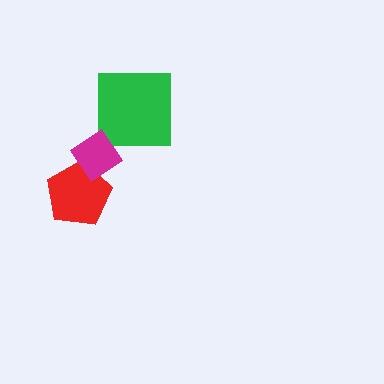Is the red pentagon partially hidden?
Yes, it is partially covered by another shape.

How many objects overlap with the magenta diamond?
1 object overlaps with the magenta diamond.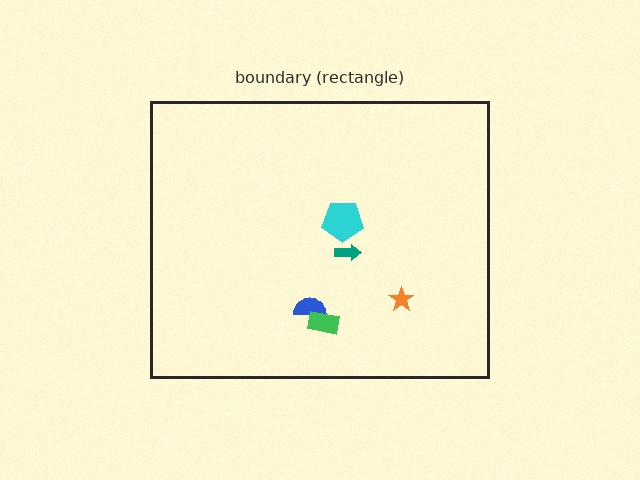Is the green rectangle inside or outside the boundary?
Inside.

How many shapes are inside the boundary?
5 inside, 0 outside.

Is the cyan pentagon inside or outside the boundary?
Inside.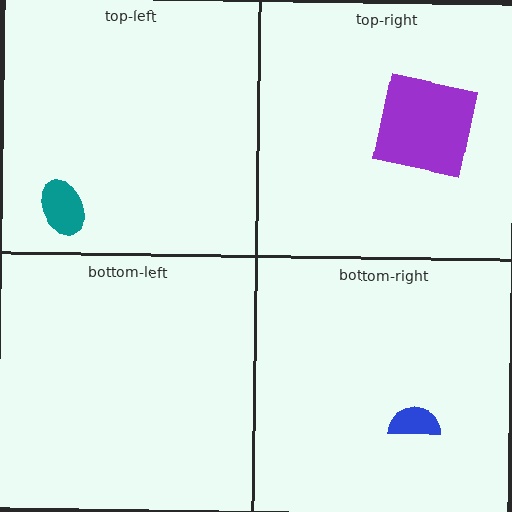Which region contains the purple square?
The top-right region.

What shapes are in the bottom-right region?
The blue semicircle.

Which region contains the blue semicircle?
The bottom-right region.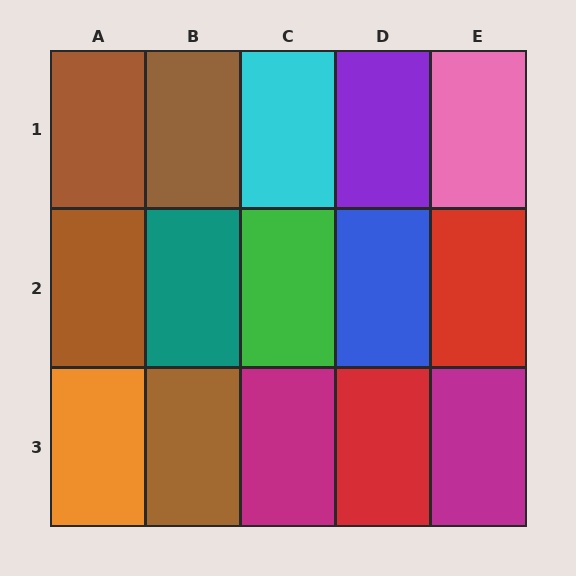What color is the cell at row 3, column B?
Brown.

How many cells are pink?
1 cell is pink.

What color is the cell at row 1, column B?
Brown.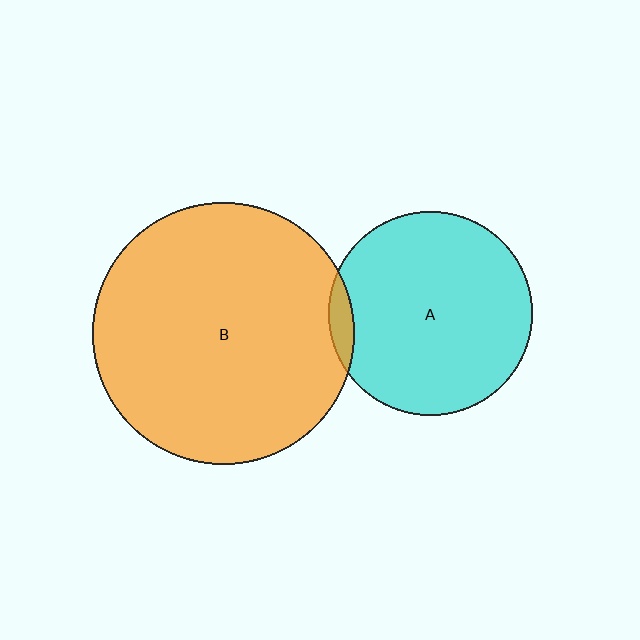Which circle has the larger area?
Circle B (orange).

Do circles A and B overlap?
Yes.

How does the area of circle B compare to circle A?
Approximately 1.6 times.